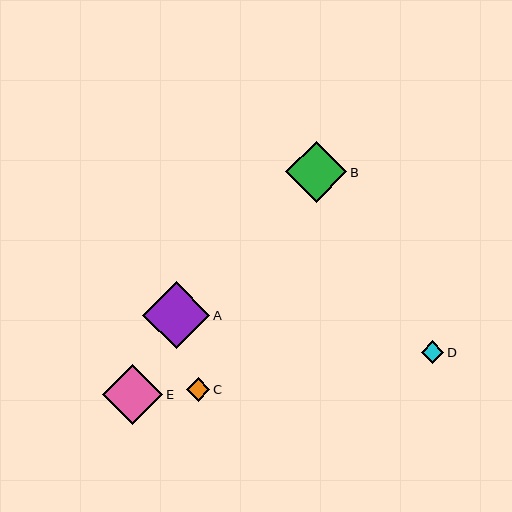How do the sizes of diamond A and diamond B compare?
Diamond A and diamond B are approximately the same size.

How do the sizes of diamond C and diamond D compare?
Diamond C and diamond D are approximately the same size.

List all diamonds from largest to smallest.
From largest to smallest: A, B, E, C, D.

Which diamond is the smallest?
Diamond D is the smallest with a size of approximately 22 pixels.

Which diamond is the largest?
Diamond A is the largest with a size of approximately 67 pixels.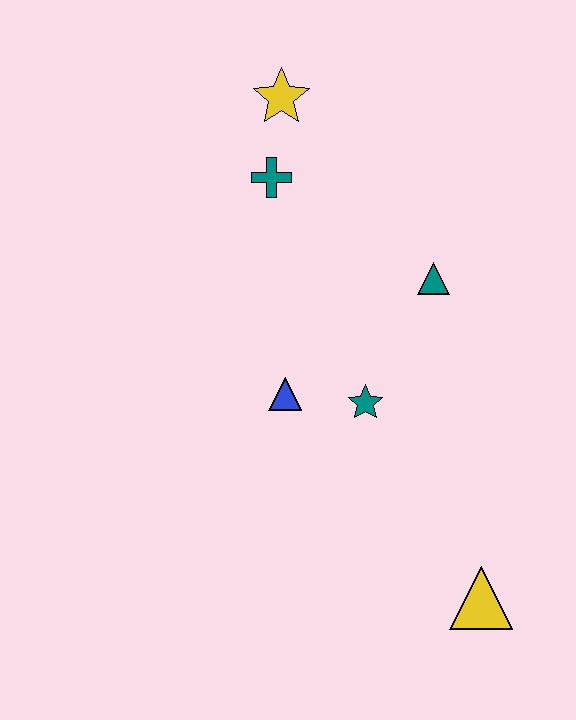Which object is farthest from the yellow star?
The yellow triangle is farthest from the yellow star.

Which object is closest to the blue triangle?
The teal star is closest to the blue triangle.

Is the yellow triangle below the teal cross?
Yes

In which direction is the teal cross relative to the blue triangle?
The teal cross is above the blue triangle.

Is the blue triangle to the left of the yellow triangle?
Yes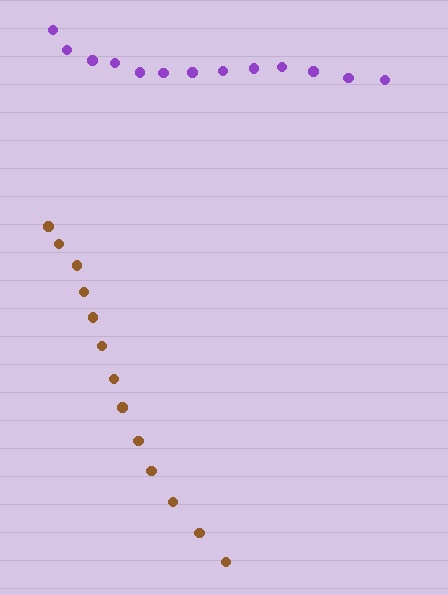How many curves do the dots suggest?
There are 2 distinct paths.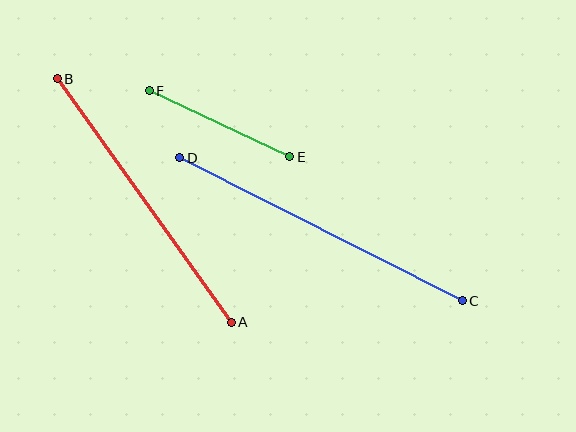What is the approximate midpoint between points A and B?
The midpoint is at approximately (144, 201) pixels.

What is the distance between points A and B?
The distance is approximately 299 pixels.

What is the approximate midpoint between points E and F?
The midpoint is at approximately (220, 124) pixels.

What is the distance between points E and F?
The distance is approximately 155 pixels.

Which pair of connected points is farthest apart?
Points C and D are farthest apart.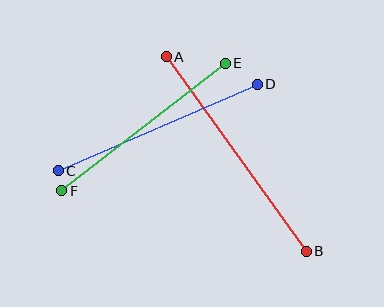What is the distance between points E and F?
The distance is approximately 207 pixels.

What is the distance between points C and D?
The distance is approximately 217 pixels.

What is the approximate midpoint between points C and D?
The midpoint is at approximately (158, 127) pixels.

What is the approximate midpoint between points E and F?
The midpoint is at approximately (143, 127) pixels.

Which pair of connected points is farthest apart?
Points A and B are farthest apart.